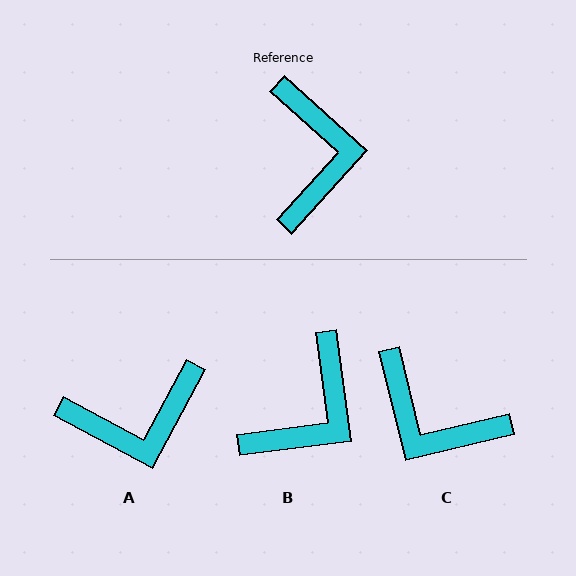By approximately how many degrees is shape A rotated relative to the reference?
Approximately 76 degrees clockwise.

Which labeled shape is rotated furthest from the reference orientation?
C, about 124 degrees away.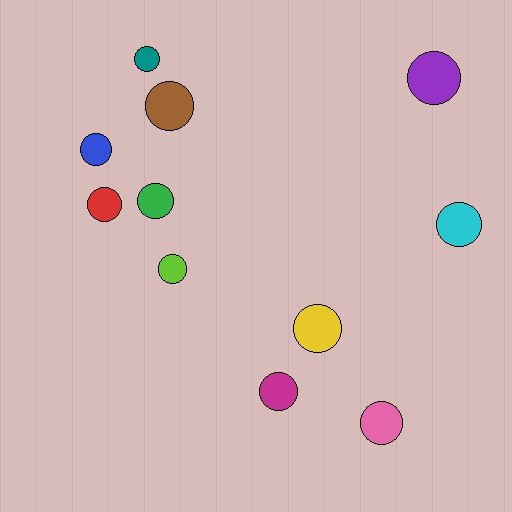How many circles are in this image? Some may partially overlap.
There are 11 circles.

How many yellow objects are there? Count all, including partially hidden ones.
There is 1 yellow object.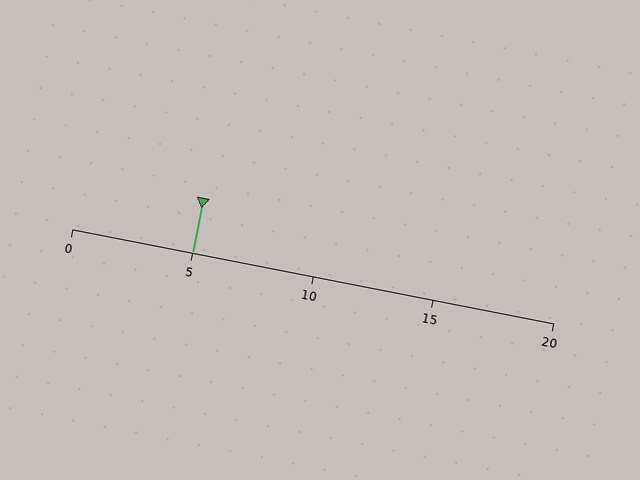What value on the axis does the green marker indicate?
The marker indicates approximately 5.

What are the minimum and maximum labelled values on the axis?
The axis runs from 0 to 20.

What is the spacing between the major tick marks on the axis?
The major ticks are spaced 5 apart.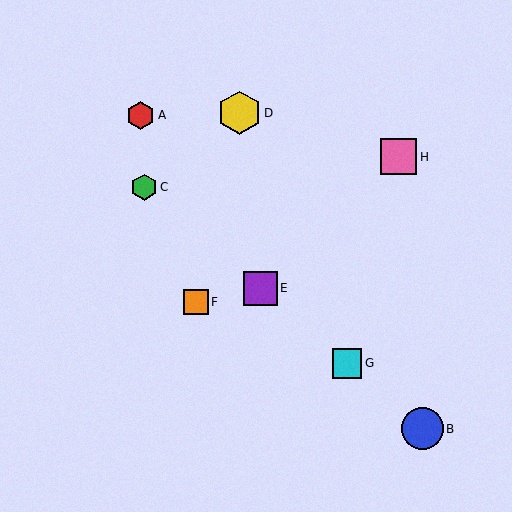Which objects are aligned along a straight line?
Objects B, C, E, G are aligned along a straight line.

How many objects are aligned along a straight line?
4 objects (B, C, E, G) are aligned along a straight line.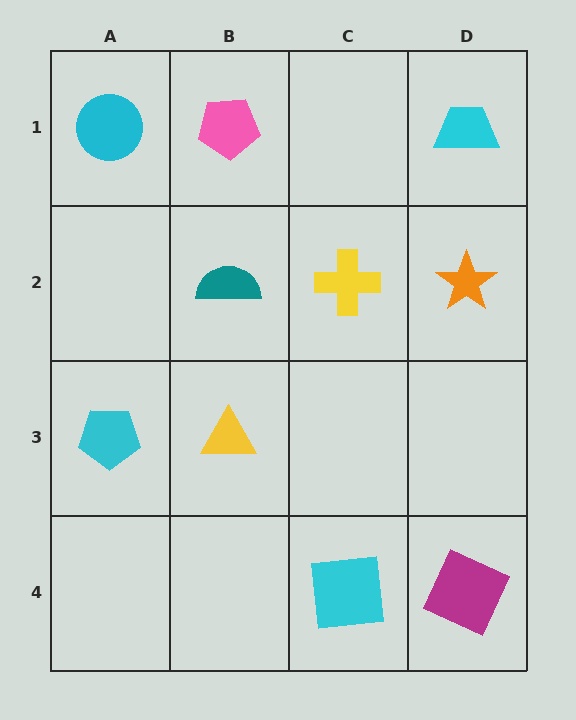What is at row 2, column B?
A teal semicircle.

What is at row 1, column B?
A pink pentagon.